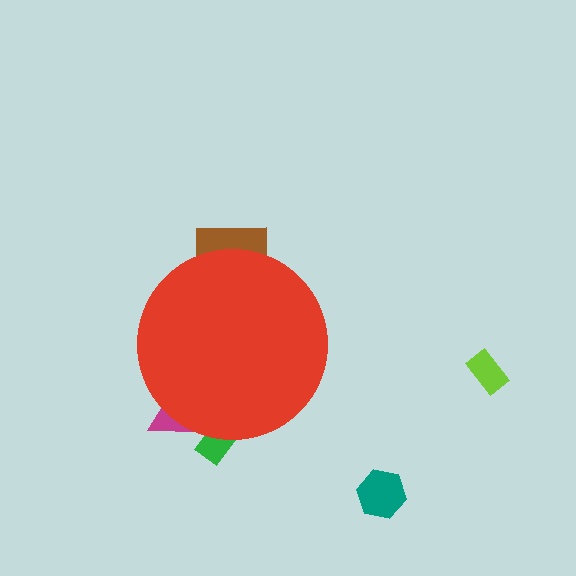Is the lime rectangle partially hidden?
No, the lime rectangle is fully visible.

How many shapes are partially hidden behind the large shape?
3 shapes are partially hidden.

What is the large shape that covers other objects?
A red circle.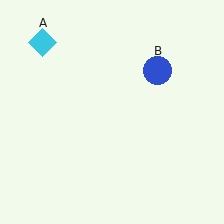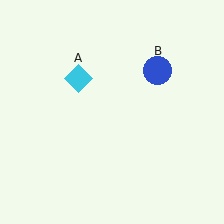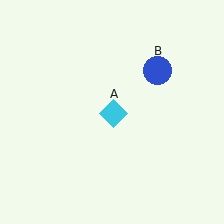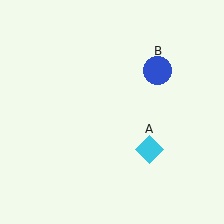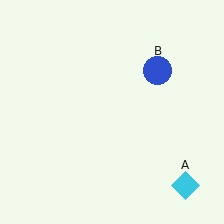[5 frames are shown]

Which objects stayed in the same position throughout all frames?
Blue circle (object B) remained stationary.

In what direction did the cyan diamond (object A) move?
The cyan diamond (object A) moved down and to the right.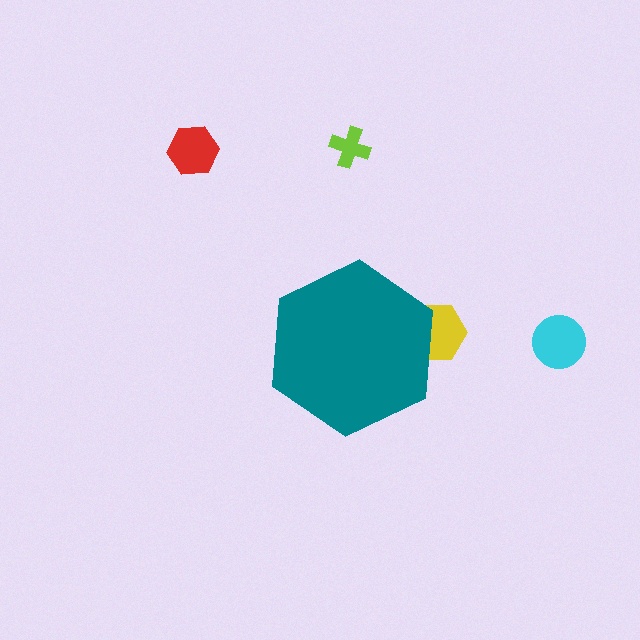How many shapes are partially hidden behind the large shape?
1 shape is partially hidden.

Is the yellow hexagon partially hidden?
Yes, the yellow hexagon is partially hidden behind the teal hexagon.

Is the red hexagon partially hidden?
No, the red hexagon is fully visible.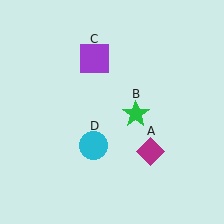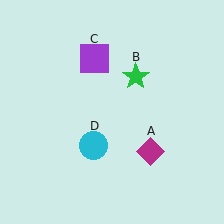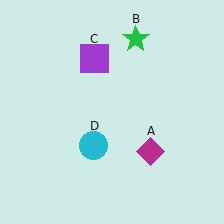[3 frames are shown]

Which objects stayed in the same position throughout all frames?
Magenta diamond (object A) and purple square (object C) and cyan circle (object D) remained stationary.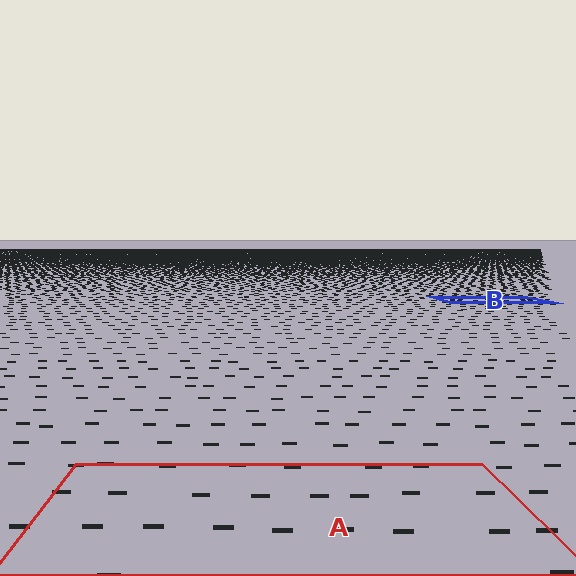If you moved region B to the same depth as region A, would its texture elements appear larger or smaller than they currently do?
They would appear larger. At a closer depth, the same texture elements are projected at a bigger on-screen size.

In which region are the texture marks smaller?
The texture marks are smaller in region B, because it is farther away.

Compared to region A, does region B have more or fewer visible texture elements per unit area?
Region B has more texture elements per unit area — they are packed more densely because it is farther away.